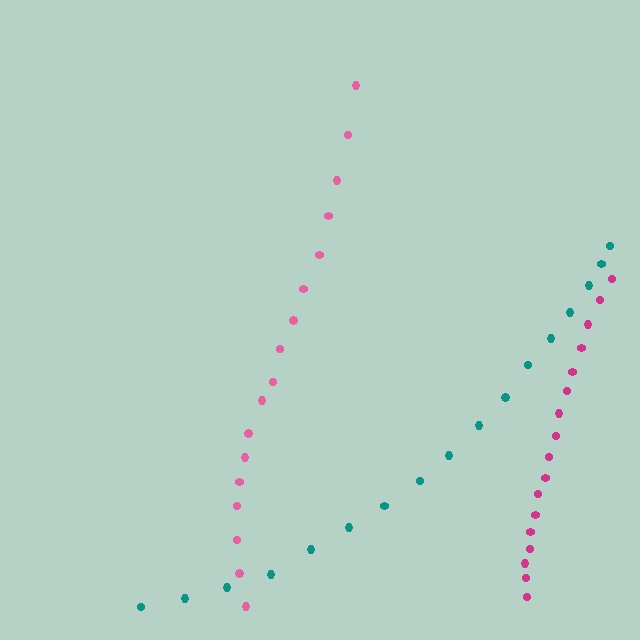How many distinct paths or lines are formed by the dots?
There are 3 distinct paths.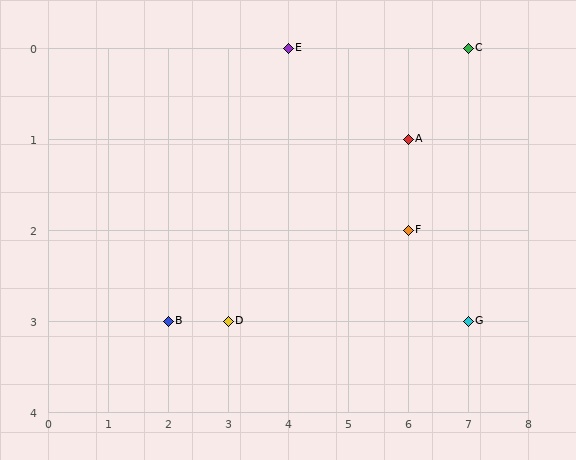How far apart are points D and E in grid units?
Points D and E are 1 column and 3 rows apart (about 3.2 grid units diagonally).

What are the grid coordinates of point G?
Point G is at grid coordinates (7, 3).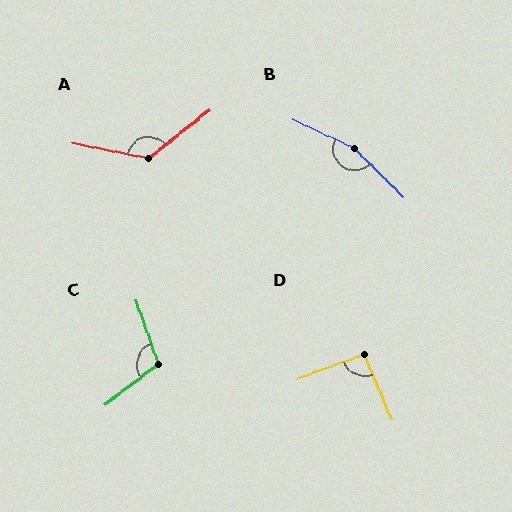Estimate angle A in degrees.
Approximately 131 degrees.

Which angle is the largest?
B, at approximately 161 degrees.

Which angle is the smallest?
D, at approximately 93 degrees.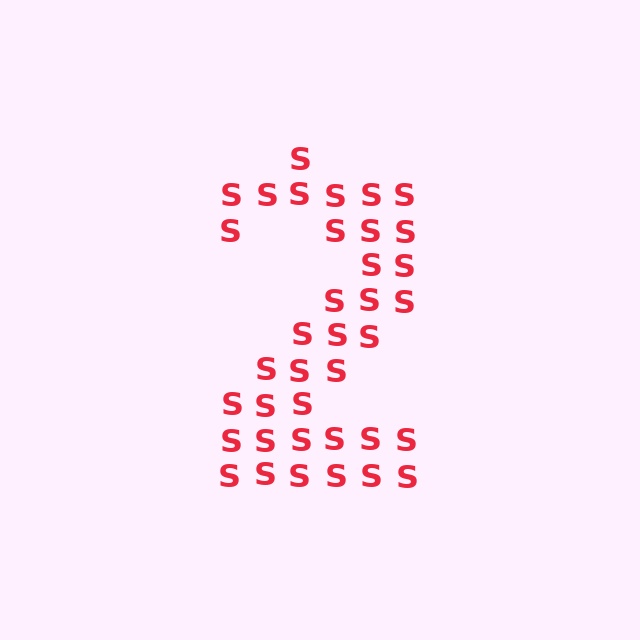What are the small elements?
The small elements are letter S's.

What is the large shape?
The large shape is the digit 2.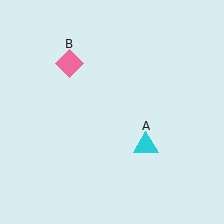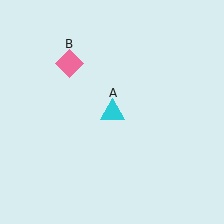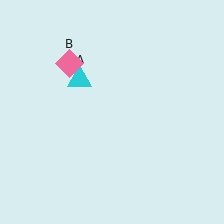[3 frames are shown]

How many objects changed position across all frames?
1 object changed position: cyan triangle (object A).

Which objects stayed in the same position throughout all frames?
Pink diamond (object B) remained stationary.